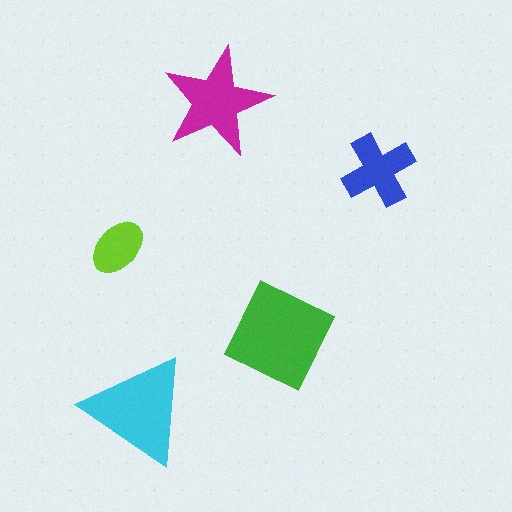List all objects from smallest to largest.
The lime ellipse, the blue cross, the magenta star, the cyan triangle, the green diamond.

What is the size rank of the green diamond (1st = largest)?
1st.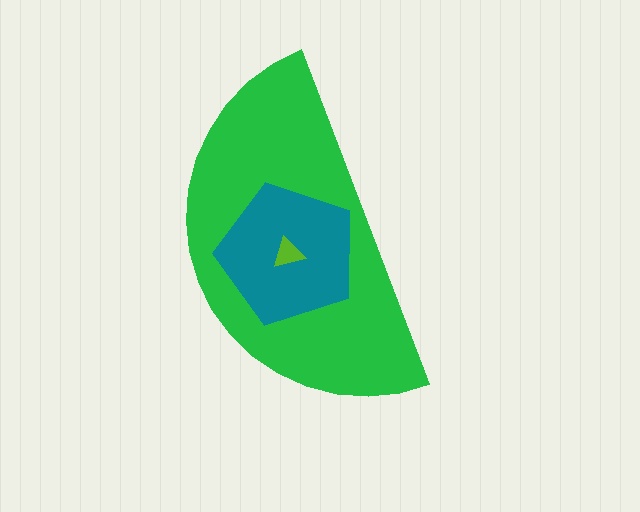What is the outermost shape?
The green semicircle.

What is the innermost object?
The lime triangle.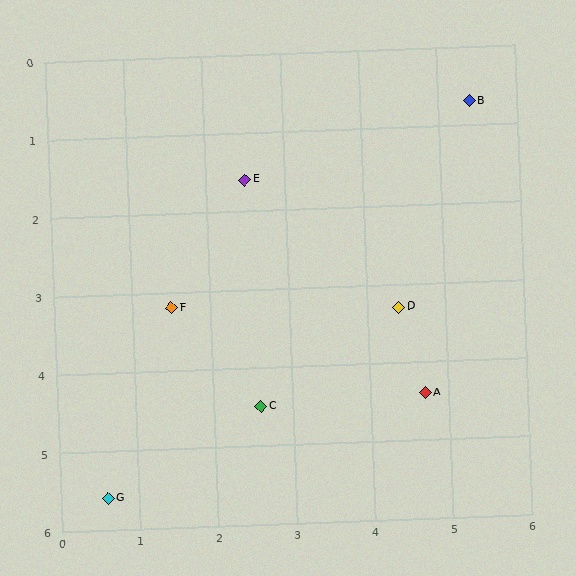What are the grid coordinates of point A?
Point A is at approximately (4.7, 4.4).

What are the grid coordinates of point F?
Point F is at approximately (1.5, 3.2).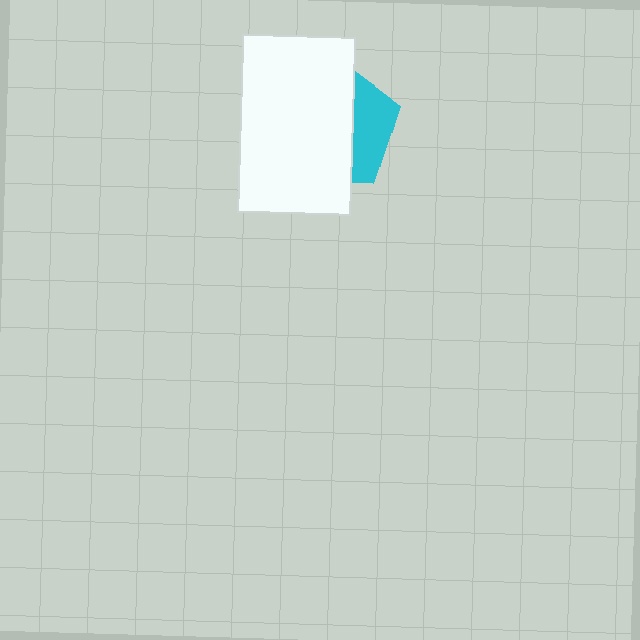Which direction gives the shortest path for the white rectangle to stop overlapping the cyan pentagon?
Moving left gives the shortest separation.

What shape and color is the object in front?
The object in front is a white rectangle.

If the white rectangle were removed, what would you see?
You would see the complete cyan pentagon.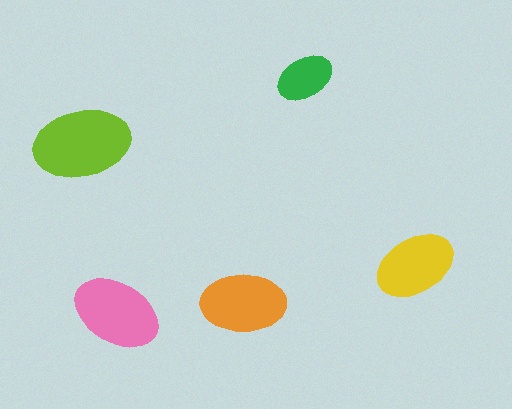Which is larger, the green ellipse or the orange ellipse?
The orange one.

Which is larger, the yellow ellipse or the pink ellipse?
The pink one.